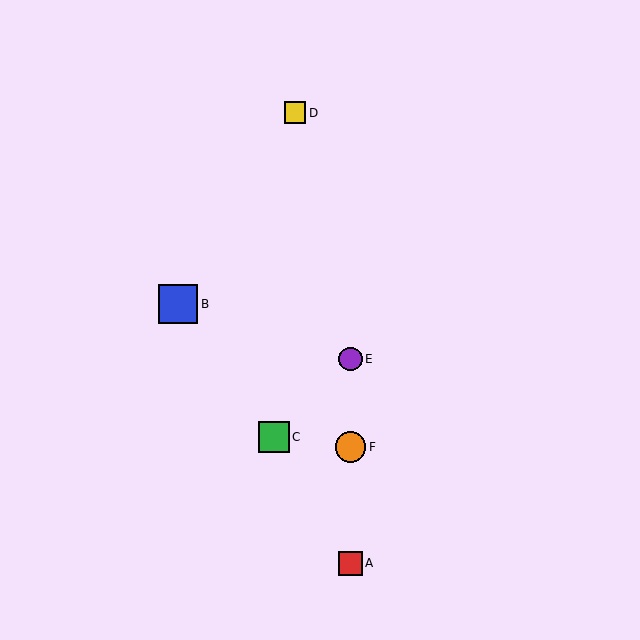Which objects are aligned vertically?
Objects A, E, F are aligned vertically.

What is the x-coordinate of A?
Object A is at x≈351.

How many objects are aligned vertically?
3 objects (A, E, F) are aligned vertically.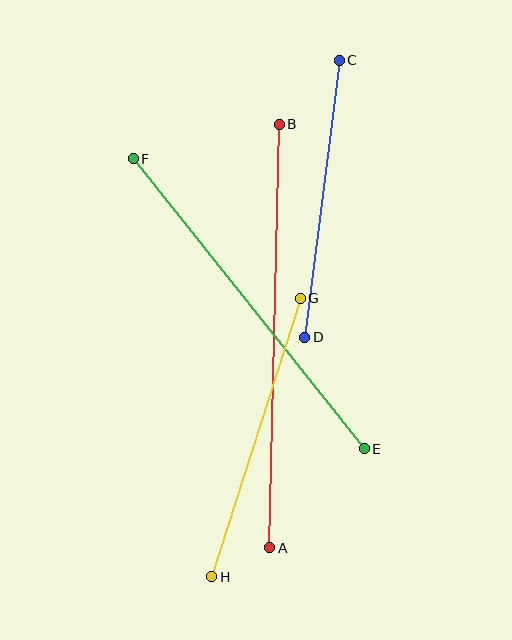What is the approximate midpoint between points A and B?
The midpoint is at approximately (275, 336) pixels.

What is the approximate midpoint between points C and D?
The midpoint is at approximately (322, 199) pixels.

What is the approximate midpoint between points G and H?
The midpoint is at approximately (256, 437) pixels.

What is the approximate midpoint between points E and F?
The midpoint is at approximately (249, 304) pixels.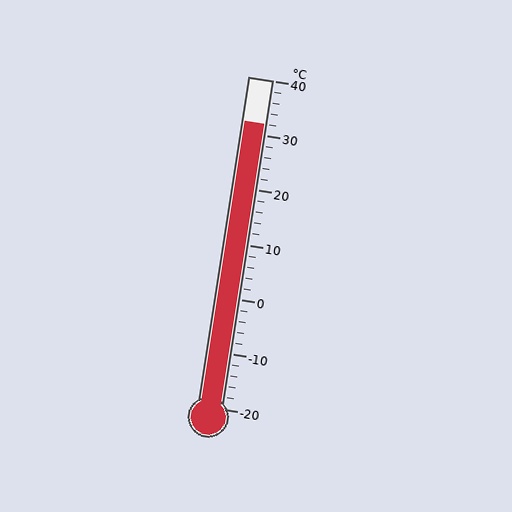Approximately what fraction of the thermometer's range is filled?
The thermometer is filled to approximately 85% of its range.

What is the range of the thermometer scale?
The thermometer scale ranges from -20°C to 40°C.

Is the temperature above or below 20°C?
The temperature is above 20°C.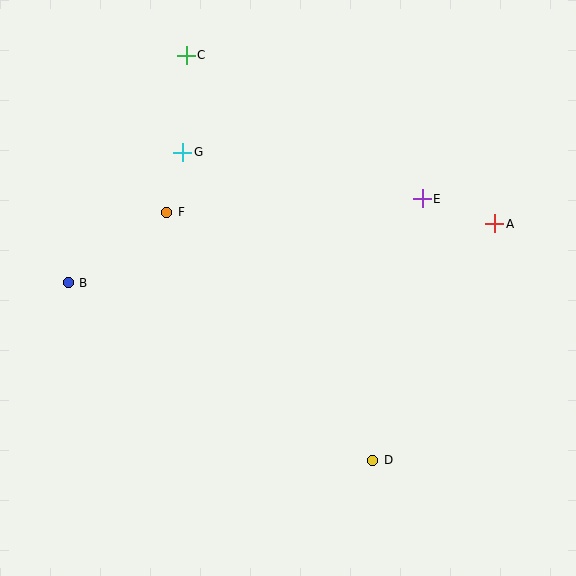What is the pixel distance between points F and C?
The distance between F and C is 158 pixels.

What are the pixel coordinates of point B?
Point B is at (68, 283).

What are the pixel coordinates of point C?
Point C is at (186, 55).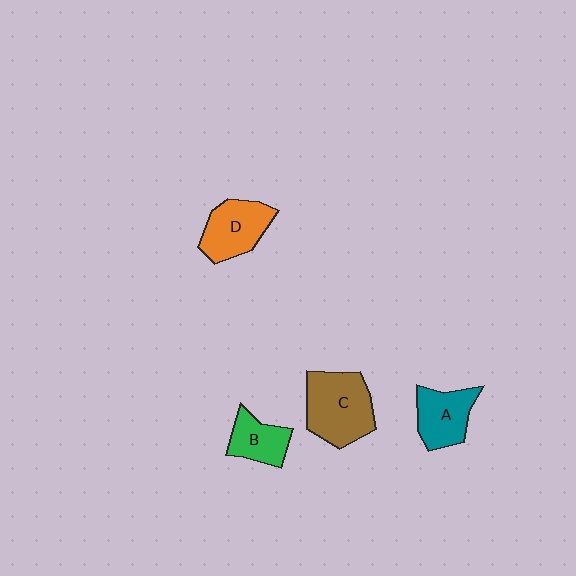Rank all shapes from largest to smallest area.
From largest to smallest: C (brown), D (orange), A (teal), B (green).